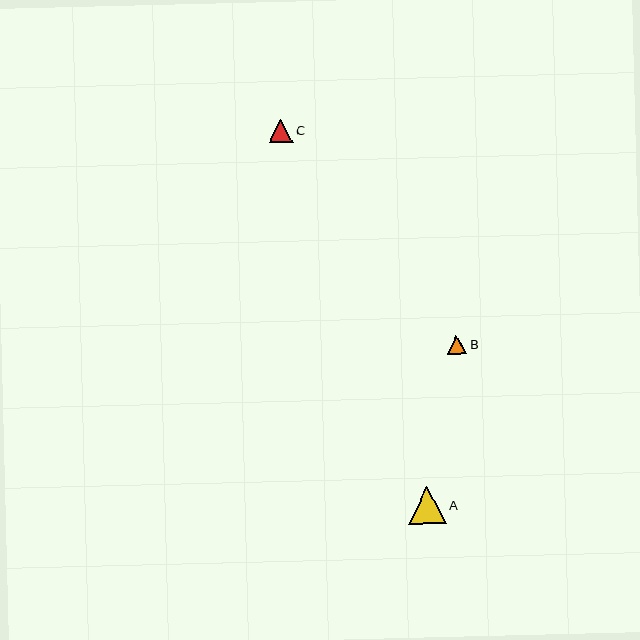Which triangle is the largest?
Triangle A is the largest with a size of approximately 37 pixels.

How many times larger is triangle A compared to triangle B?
Triangle A is approximately 1.9 times the size of triangle B.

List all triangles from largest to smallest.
From largest to smallest: A, C, B.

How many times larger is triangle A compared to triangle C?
Triangle A is approximately 1.6 times the size of triangle C.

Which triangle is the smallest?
Triangle B is the smallest with a size of approximately 20 pixels.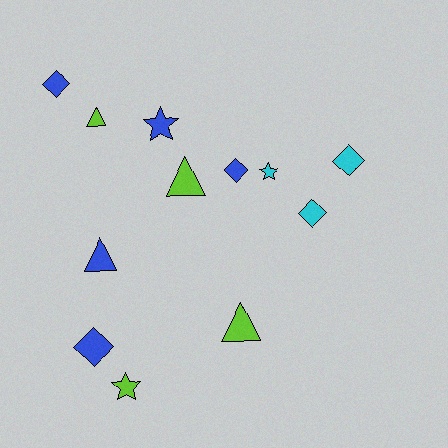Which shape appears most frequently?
Diamond, with 5 objects.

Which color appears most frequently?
Blue, with 5 objects.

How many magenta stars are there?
There are no magenta stars.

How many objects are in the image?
There are 12 objects.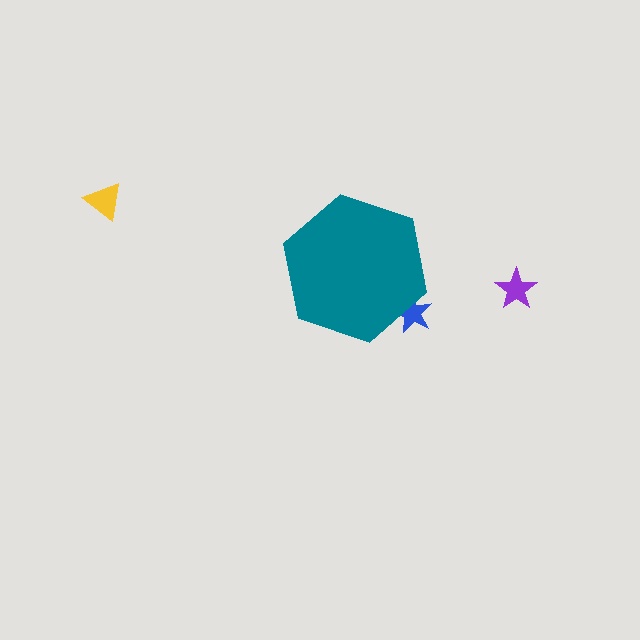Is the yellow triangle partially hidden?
No, the yellow triangle is fully visible.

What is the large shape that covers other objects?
A teal hexagon.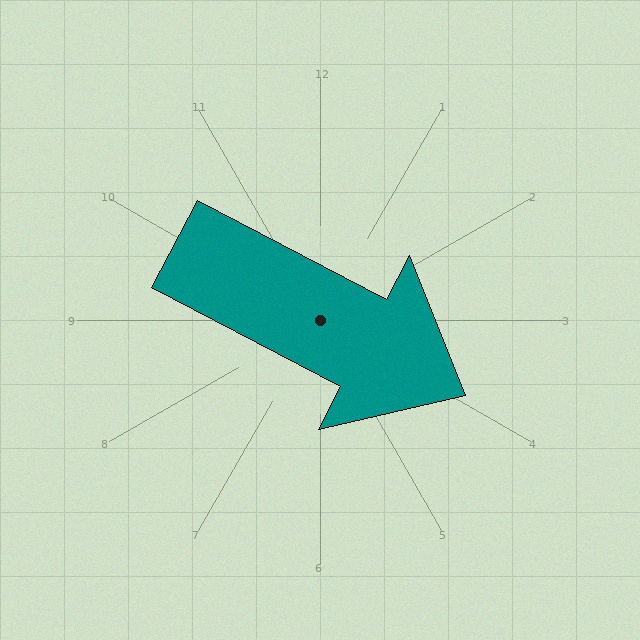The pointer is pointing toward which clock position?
Roughly 4 o'clock.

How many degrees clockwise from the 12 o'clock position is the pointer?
Approximately 118 degrees.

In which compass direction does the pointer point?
Southeast.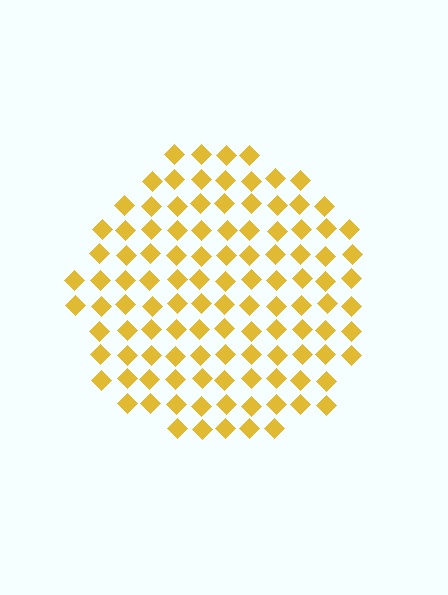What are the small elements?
The small elements are diamonds.